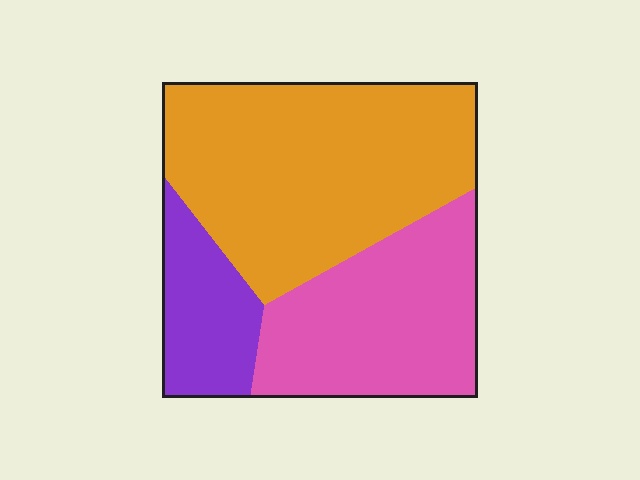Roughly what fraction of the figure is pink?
Pink takes up about one third (1/3) of the figure.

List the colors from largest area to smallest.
From largest to smallest: orange, pink, purple.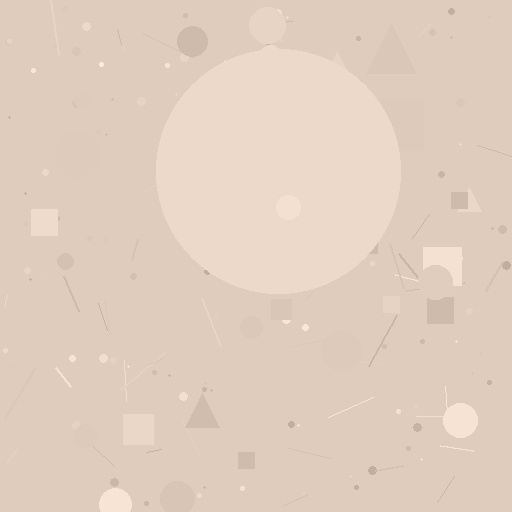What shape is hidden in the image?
A circle is hidden in the image.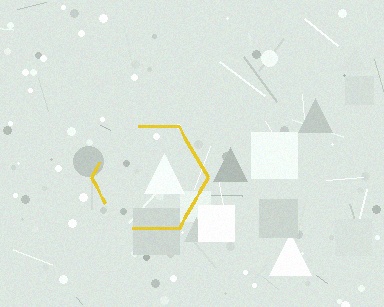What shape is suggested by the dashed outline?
The dashed outline suggests a hexagon.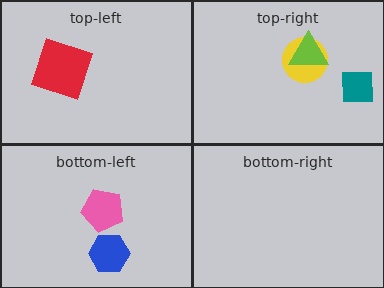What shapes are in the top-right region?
The teal square, the yellow circle, the lime triangle.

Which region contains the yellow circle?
The top-right region.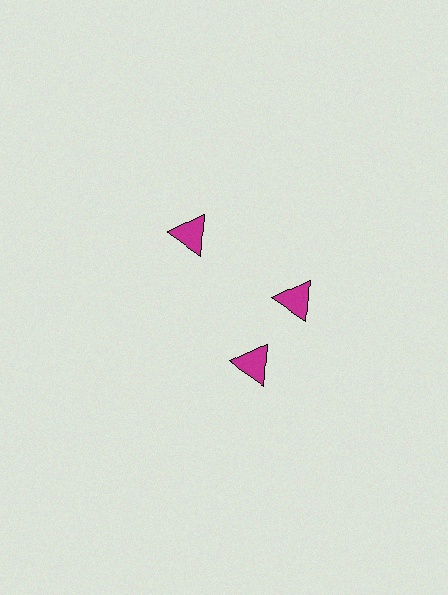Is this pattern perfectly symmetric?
No. The 3 magenta triangles are arranged in a ring, but one element near the 7 o'clock position is rotated out of alignment along the ring, breaking the 3-fold rotational symmetry.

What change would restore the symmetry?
The symmetry would be restored by rotating it back into even spacing with its neighbors so that all 3 triangles sit at equal angles and equal distance from the center.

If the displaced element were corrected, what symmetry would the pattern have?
It would have 3-fold rotational symmetry — the pattern would map onto itself every 120 degrees.